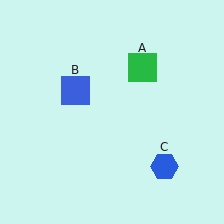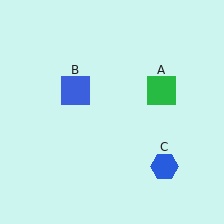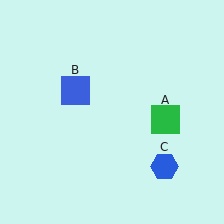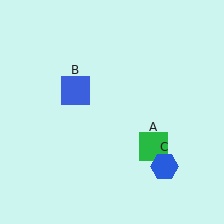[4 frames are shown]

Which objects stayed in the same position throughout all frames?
Blue square (object B) and blue hexagon (object C) remained stationary.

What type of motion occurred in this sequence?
The green square (object A) rotated clockwise around the center of the scene.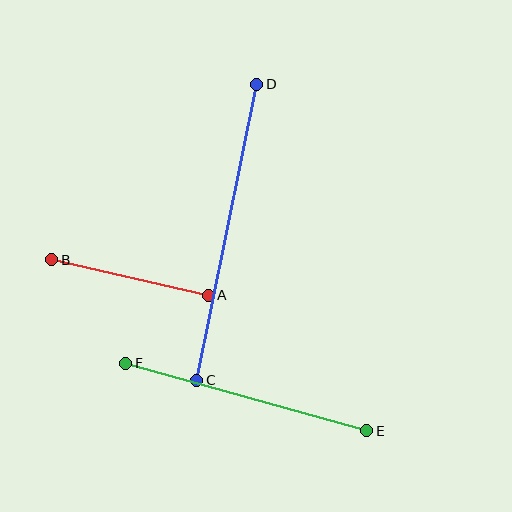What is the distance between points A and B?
The distance is approximately 161 pixels.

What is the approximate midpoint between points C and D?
The midpoint is at approximately (227, 232) pixels.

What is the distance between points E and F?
The distance is approximately 250 pixels.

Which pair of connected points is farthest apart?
Points C and D are farthest apart.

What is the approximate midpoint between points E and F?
The midpoint is at approximately (246, 397) pixels.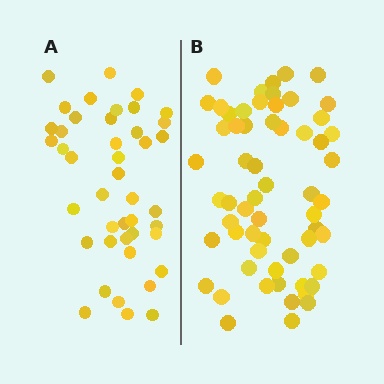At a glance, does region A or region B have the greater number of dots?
Region B (the right region) has more dots.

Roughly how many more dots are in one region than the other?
Region B has approximately 15 more dots than region A.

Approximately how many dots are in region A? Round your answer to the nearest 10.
About 40 dots. (The exact count is 43, which rounds to 40.)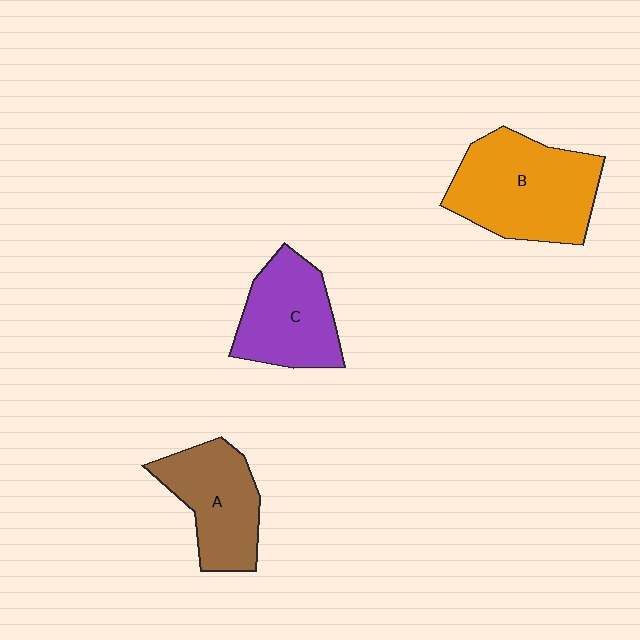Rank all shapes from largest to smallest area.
From largest to smallest: B (orange), C (purple), A (brown).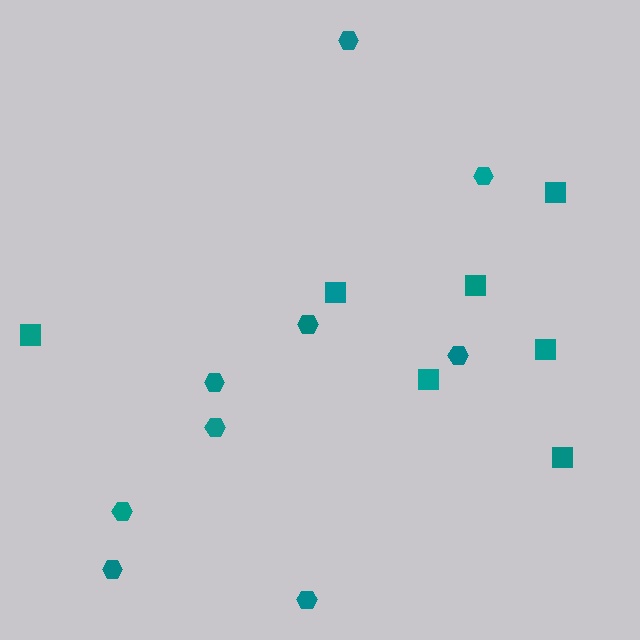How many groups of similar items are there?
There are 2 groups: one group of squares (7) and one group of hexagons (9).